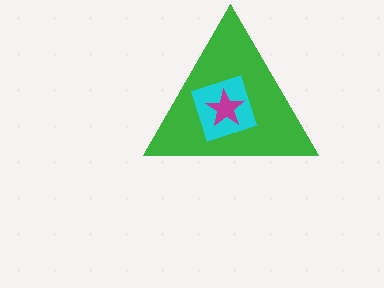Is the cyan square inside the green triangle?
Yes.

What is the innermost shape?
The magenta star.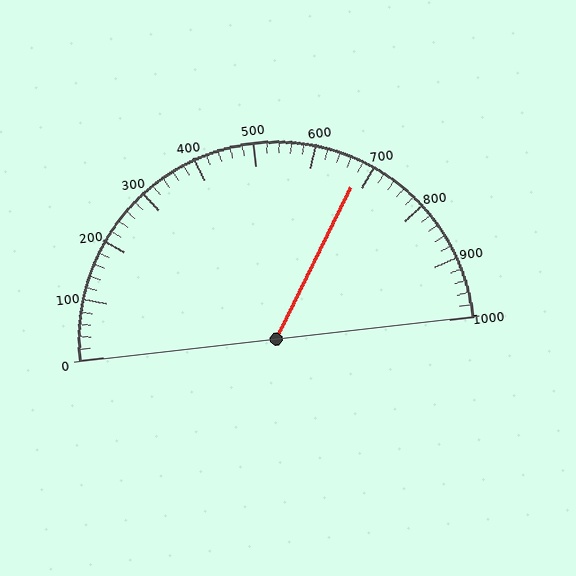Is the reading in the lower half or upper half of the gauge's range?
The reading is in the upper half of the range (0 to 1000).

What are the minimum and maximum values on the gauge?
The gauge ranges from 0 to 1000.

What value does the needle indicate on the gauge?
The needle indicates approximately 680.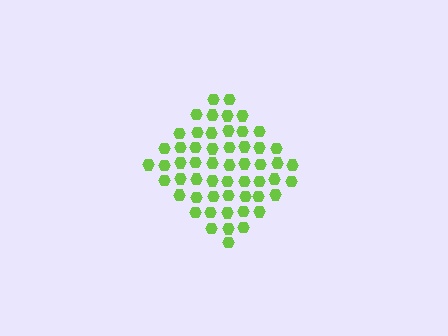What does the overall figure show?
The overall figure shows a diamond.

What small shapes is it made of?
It is made of small hexagons.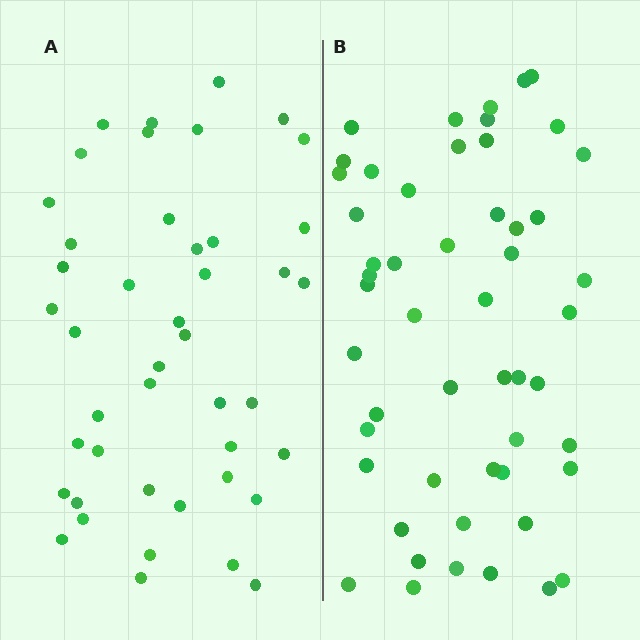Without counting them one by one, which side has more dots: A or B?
Region B (the right region) has more dots.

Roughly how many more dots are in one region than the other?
Region B has roughly 8 or so more dots than region A.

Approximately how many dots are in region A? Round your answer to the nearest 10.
About 40 dots. (The exact count is 44, which rounds to 40.)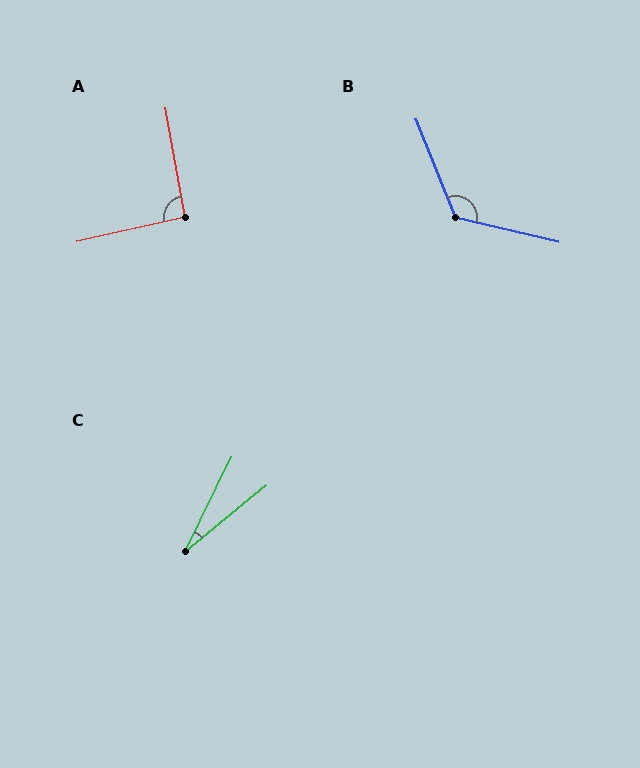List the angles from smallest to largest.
C (24°), A (93°), B (125°).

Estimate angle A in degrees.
Approximately 93 degrees.